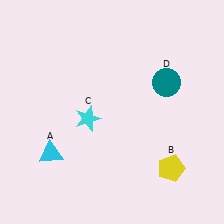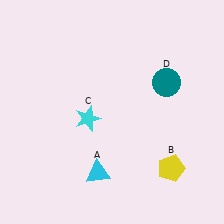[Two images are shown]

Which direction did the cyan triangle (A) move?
The cyan triangle (A) moved right.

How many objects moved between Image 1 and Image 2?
1 object moved between the two images.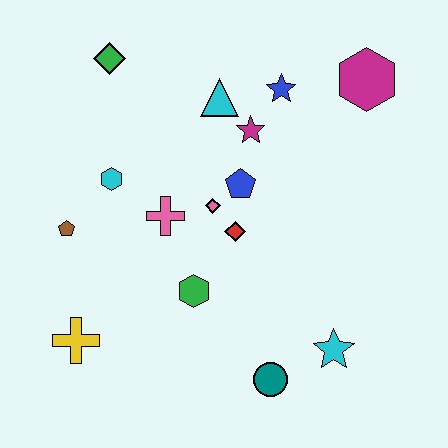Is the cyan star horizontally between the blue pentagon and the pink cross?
No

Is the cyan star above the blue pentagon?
No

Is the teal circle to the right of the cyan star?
No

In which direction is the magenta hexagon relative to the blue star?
The magenta hexagon is to the right of the blue star.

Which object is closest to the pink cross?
The pink diamond is closest to the pink cross.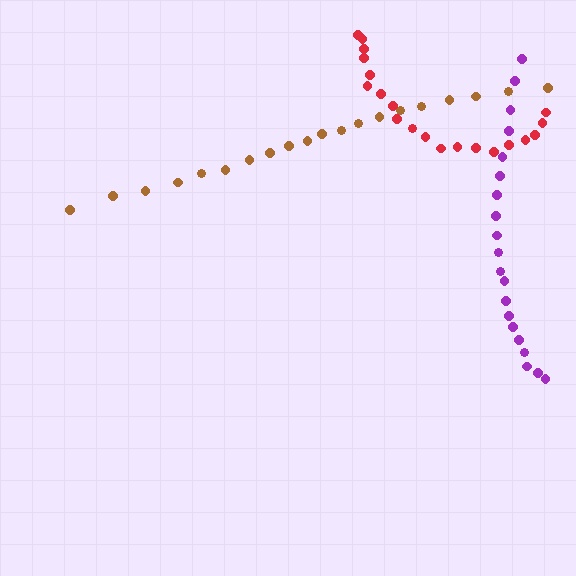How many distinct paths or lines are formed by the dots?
There are 3 distinct paths.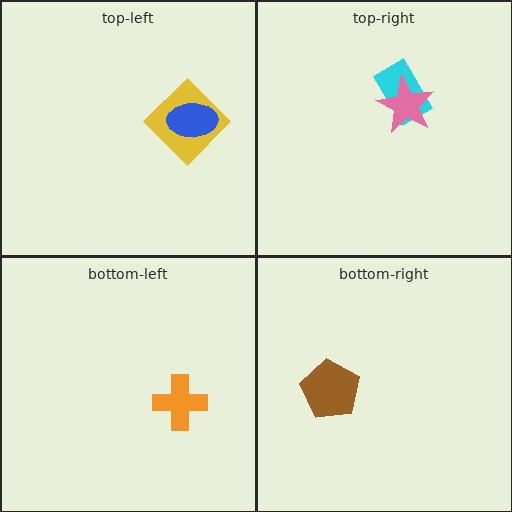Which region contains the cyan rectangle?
The top-right region.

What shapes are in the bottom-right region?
The brown pentagon.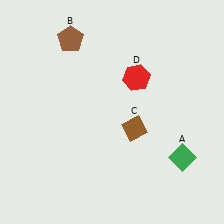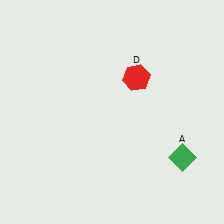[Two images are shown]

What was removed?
The brown pentagon (B), the brown diamond (C) were removed in Image 2.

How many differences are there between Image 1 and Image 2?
There are 2 differences between the two images.